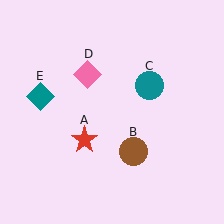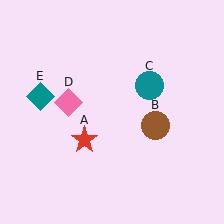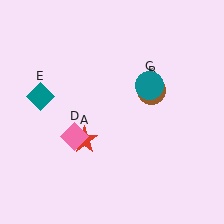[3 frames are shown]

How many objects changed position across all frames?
2 objects changed position: brown circle (object B), pink diamond (object D).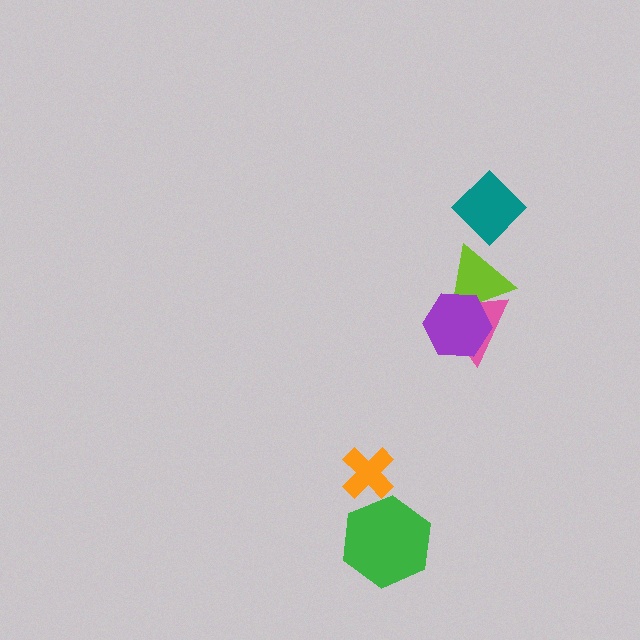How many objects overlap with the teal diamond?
0 objects overlap with the teal diamond.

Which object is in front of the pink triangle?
The purple hexagon is in front of the pink triangle.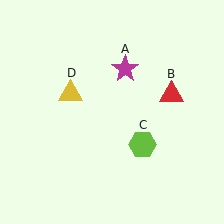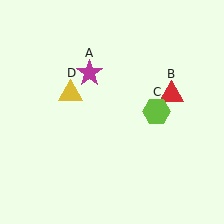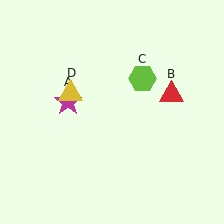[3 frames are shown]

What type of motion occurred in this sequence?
The magenta star (object A), lime hexagon (object C) rotated counterclockwise around the center of the scene.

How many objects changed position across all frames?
2 objects changed position: magenta star (object A), lime hexagon (object C).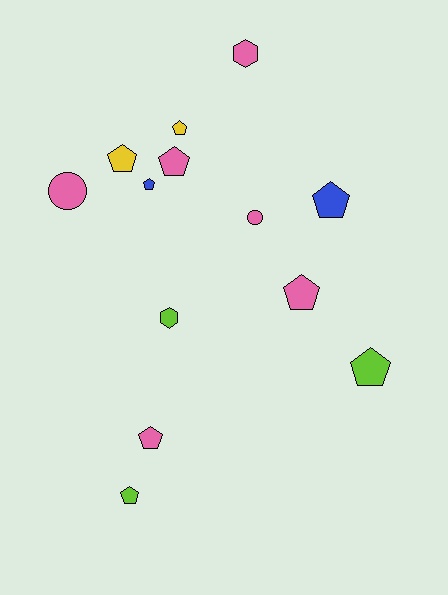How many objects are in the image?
There are 13 objects.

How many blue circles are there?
There are no blue circles.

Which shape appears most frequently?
Pentagon, with 9 objects.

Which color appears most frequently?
Pink, with 6 objects.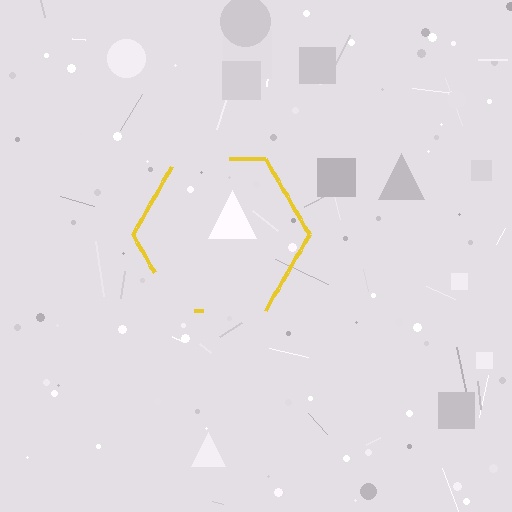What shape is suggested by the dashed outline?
The dashed outline suggests a hexagon.